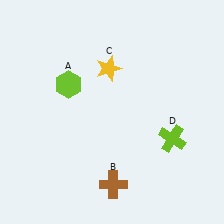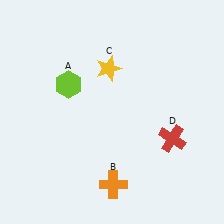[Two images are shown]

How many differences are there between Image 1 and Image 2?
There are 2 differences between the two images.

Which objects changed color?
B changed from brown to orange. D changed from lime to red.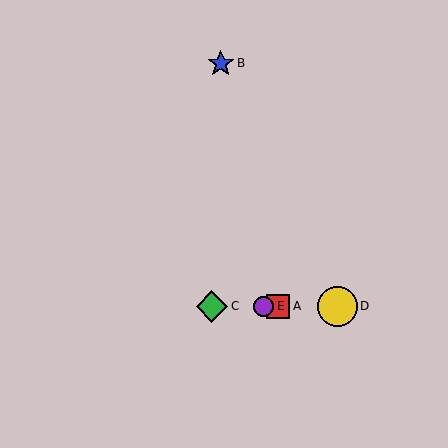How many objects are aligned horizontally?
4 objects (A, C, D, E) are aligned horizontally.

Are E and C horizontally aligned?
Yes, both are at y≈306.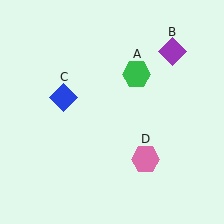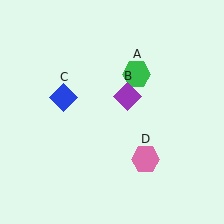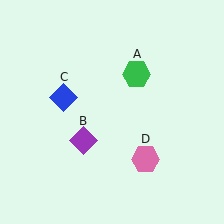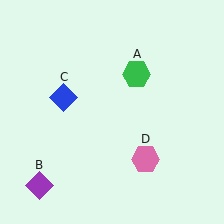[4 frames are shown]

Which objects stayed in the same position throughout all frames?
Green hexagon (object A) and blue diamond (object C) and pink hexagon (object D) remained stationary.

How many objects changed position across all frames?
1 object changed position: purple diamond (object B).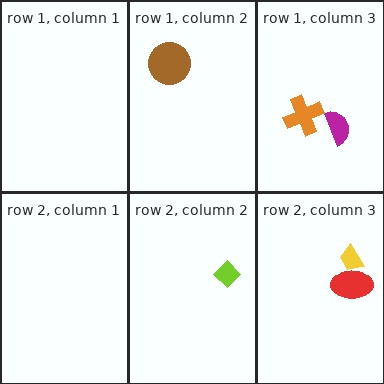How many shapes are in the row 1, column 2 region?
1.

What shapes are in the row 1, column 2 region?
The brown circle.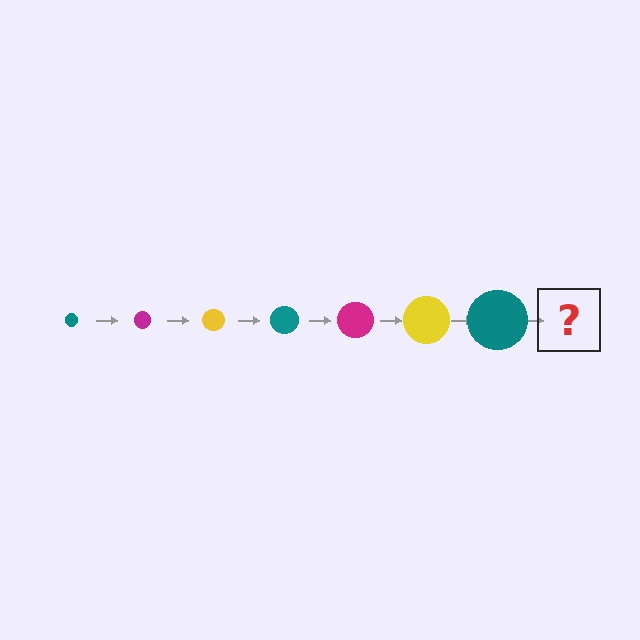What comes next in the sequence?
The next element should be a magenta circle, larger than the previous one.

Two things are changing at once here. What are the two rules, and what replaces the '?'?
The two rules are that the circle grows larger each step and the color cycles through teal, magenta, and yellow. The '?' should be a magenta circle, larger than the previous one.